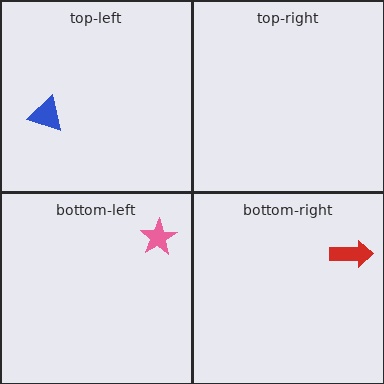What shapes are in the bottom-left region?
The pink star.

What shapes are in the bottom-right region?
The red arrow.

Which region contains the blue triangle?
The top-left region.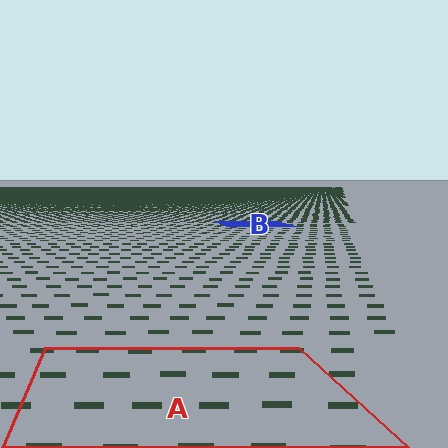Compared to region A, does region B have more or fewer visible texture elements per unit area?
Region B has more texture elements per unit area — they are packed more densely because it is farther away.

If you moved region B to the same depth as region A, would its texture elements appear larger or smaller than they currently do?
They would appear larger. At a closer depth, the same texture elements are projected at a bigger on-screen size.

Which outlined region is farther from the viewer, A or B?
Region B is farther from the viewer — the texture elements inside it appear smaller and more densely packed.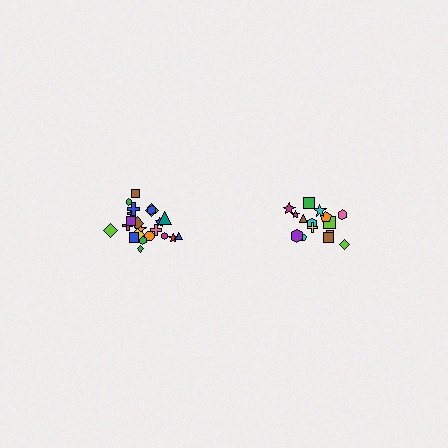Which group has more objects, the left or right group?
The left group.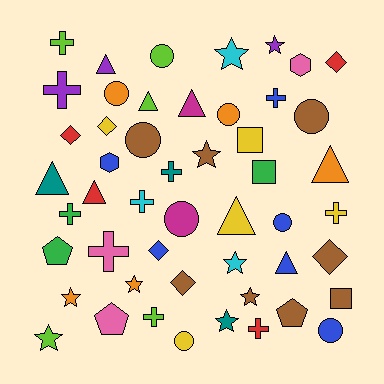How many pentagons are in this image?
There are 3 pentagons.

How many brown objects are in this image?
There are 8 brown objects.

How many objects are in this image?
There are 50 objects.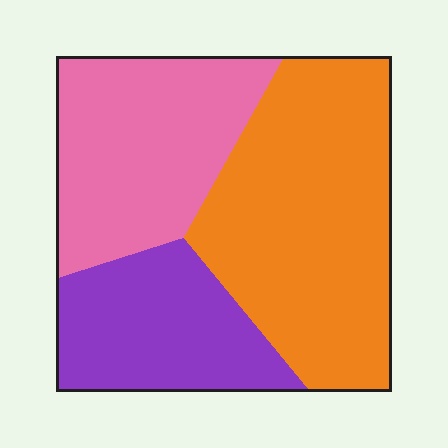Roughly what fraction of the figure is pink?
Pink covers 31% of the figure.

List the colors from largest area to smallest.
From largest to smallest: orange, pink, purple.